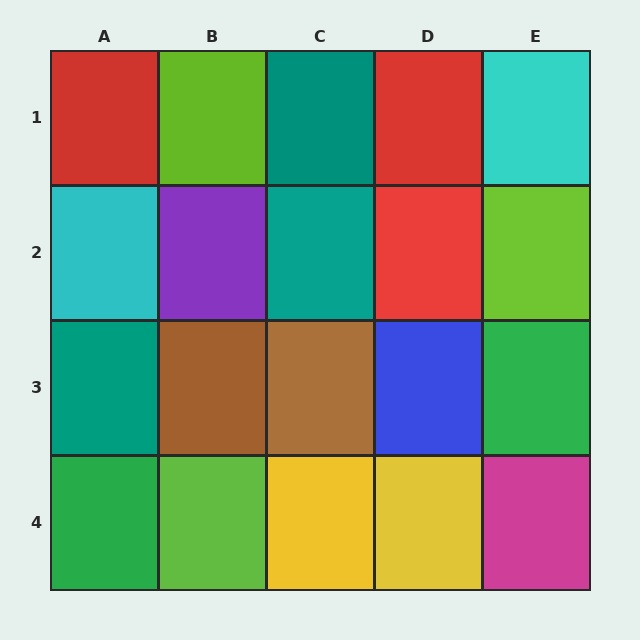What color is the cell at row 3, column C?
Brown.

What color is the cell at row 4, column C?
Yellow.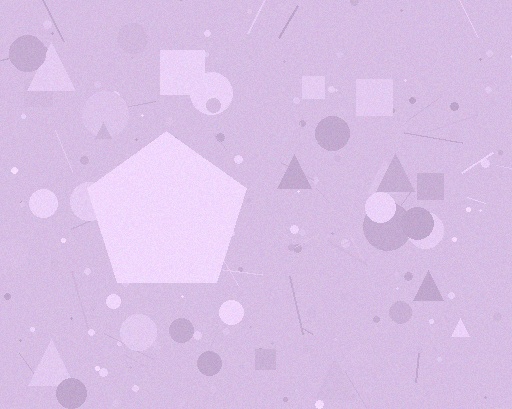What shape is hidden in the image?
A pentagon is hidden in the image.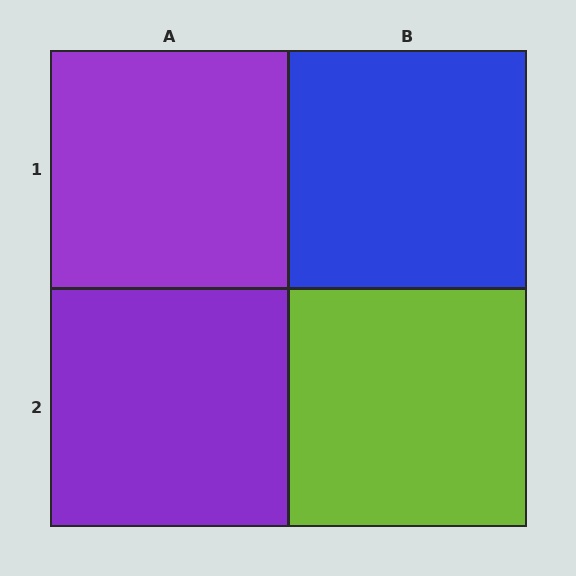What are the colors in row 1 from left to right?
Purple, blue.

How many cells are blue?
1 cell is blue.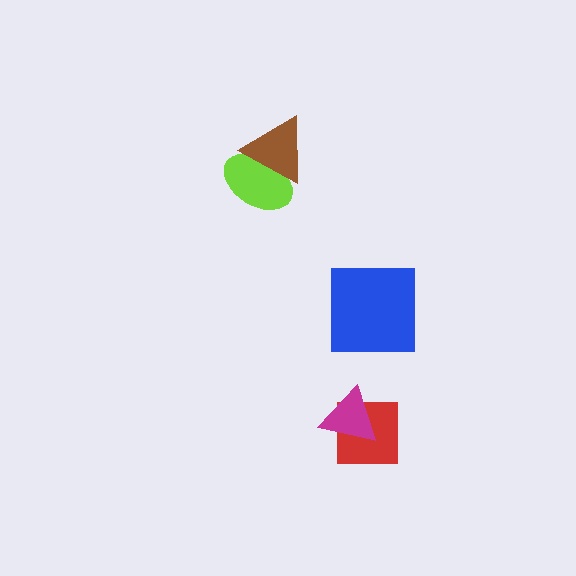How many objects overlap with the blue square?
0 objects overlap with the blue square.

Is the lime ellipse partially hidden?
Yes, it is partially covered by another shape.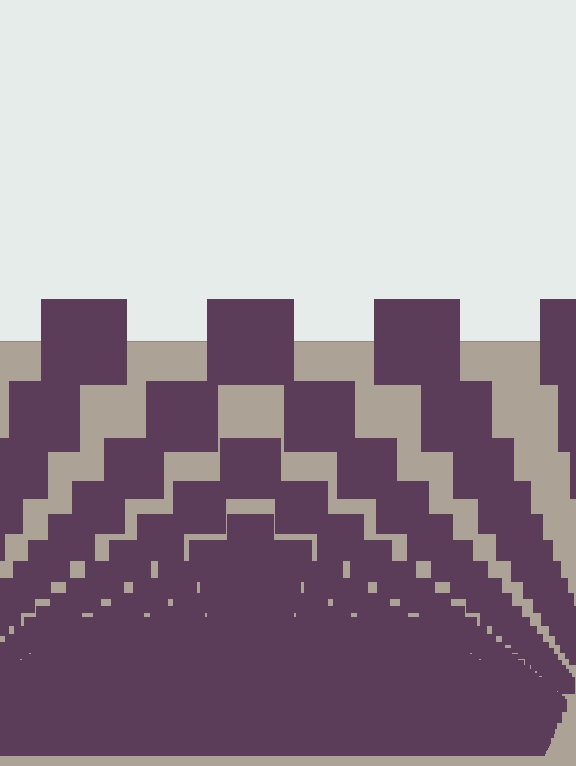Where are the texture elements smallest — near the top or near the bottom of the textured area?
Near the bottom.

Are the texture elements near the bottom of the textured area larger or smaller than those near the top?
Smaller. The gradient is inverted — elements near the bottom are smaller and denser.